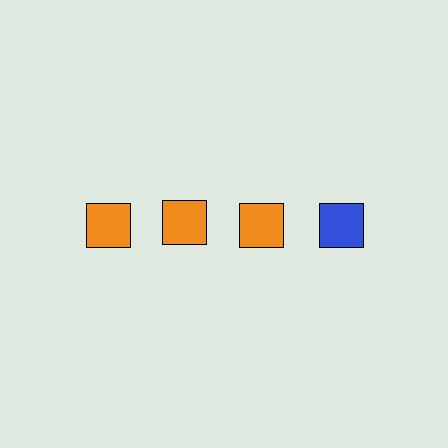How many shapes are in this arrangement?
There are 4 shapes arranged in a grid pattern.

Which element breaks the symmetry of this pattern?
The blue square in the top row, second from right column breaks the symmetry. All other shapes are orange squares.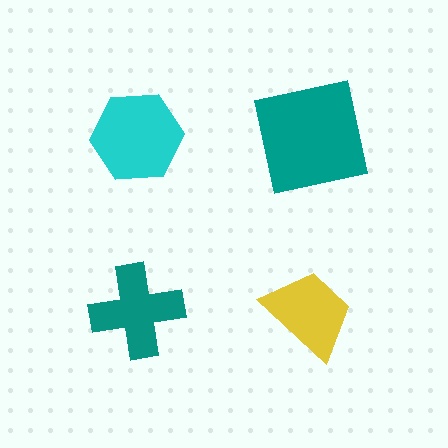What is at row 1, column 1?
A cyan hexagon.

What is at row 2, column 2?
A yellow trapezoid.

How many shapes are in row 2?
2 shapes.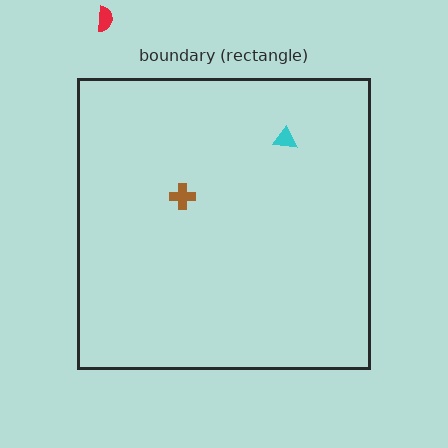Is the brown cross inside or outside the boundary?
Inside.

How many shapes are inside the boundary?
2 inside, 1 outside.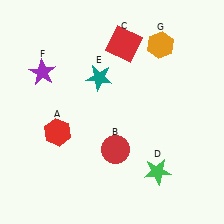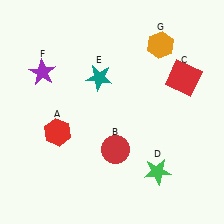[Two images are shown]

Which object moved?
The red square (C) moved right.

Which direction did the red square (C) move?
The red square (C) moved right.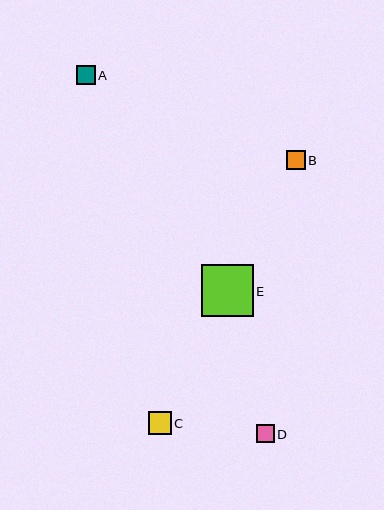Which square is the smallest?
Square D is the smallest with a size of approximately 17 pixels.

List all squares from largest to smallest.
From largest to smallest: E, C, B, A, D.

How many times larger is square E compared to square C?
Square E is approximately 2.2 times the size of square C.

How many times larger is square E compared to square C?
Square E is approximately 2.2 times the size of square C.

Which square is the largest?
Square E is the largest with a size of approximately 52 pixels.